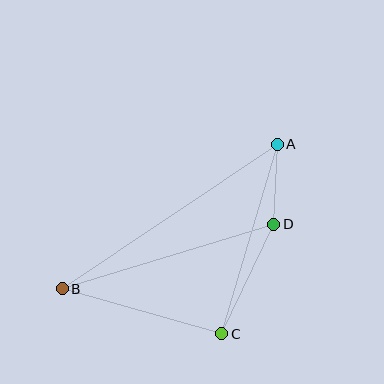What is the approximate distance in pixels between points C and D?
The distance between C and D is approximately 121 pixels.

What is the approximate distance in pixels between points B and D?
The distance between B and D is approximately 221 pixels.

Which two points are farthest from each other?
Points A and B are farthest from each other.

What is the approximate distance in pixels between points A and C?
The distance between A and C is approximately 197 pixels.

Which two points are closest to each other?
Points A and D are closest to each other.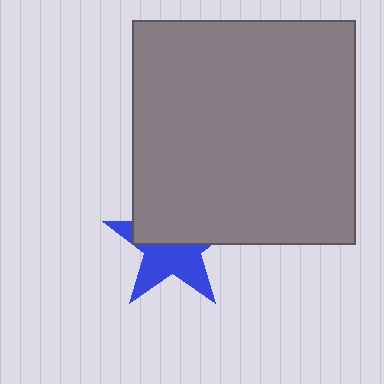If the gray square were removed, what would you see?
You would see the complete blue star.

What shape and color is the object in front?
The object in front is a gray square.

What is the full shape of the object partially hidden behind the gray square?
The partially hidden object is a blue star.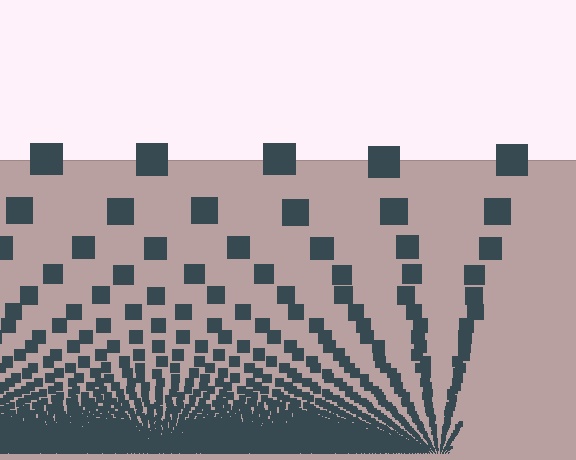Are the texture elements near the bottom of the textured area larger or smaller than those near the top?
Smaller. The gradient is inverted — elements near the bottom are smaller and denser.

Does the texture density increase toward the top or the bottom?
Density increases toward the bottom.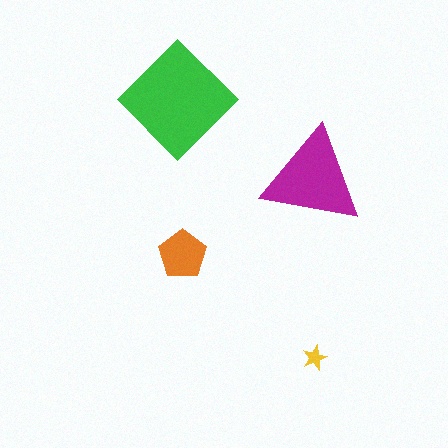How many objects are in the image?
There are 4 objects in the image.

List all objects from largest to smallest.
The green diamond, the magenta triangle, the orange pentagon, the yellow star.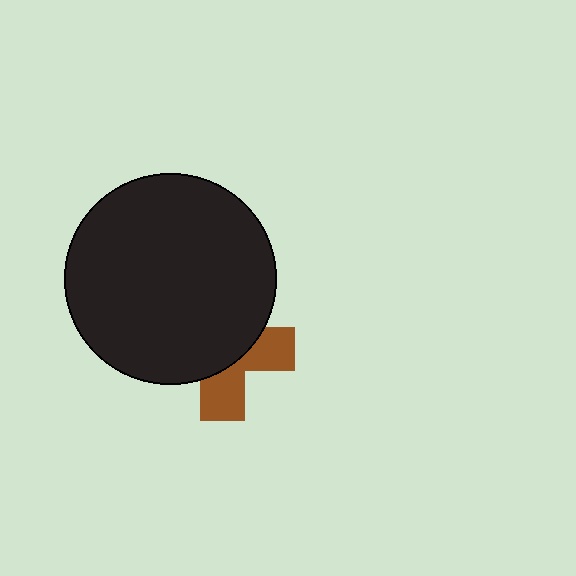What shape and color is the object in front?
The object in front is a black circle.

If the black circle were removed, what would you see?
You would see the complete brown cross.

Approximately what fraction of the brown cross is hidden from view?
Roughly 62% of the brown cross is hidden behind the black circle.